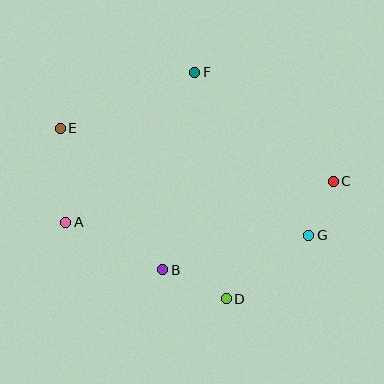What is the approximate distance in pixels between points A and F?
The distance between A and F is approximately 198 pixels.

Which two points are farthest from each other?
Points C and E are farthest from each other.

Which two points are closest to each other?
Points C and G are closest to each other.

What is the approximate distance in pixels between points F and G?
The distance between F and G is approximately 199 pixels.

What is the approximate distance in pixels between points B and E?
The distance between B and E is approximately 175 pixels.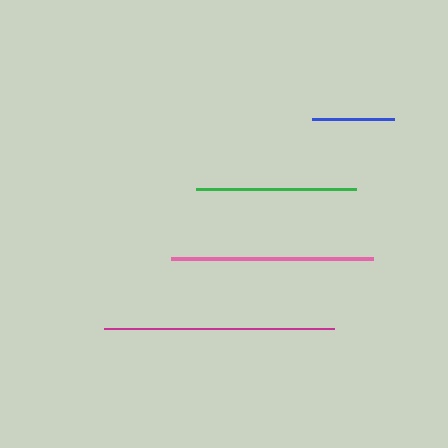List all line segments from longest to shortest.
From longest to shortest: magenta, pink, green, blue.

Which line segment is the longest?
The magenta line is the longest at approximately 230 pixels.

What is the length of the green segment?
The green segment is approximately 160 pixels long.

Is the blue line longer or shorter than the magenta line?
The magenta line is longer than the blue line.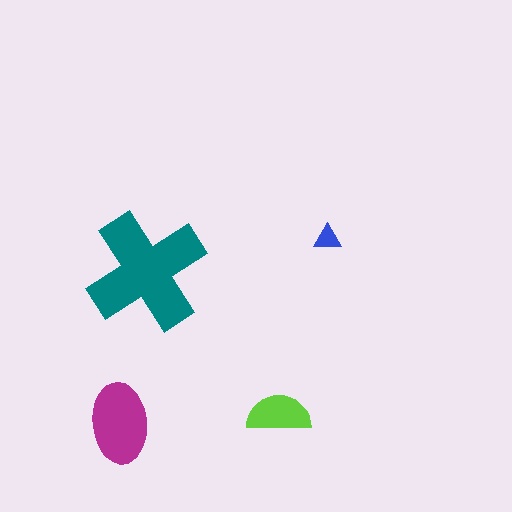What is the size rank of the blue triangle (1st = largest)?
4th.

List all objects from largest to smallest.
The teal cross, the magenta ellipse, the lime semicircle, the blue triangle.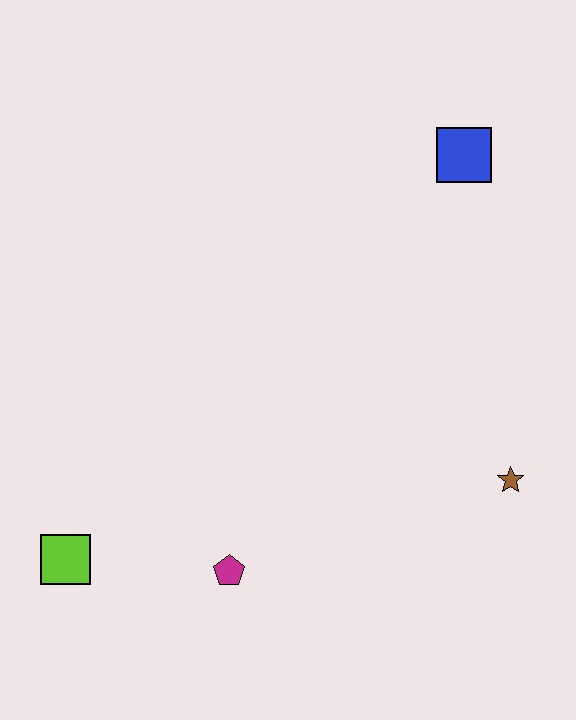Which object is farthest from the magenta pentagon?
The blue square is farthest from the magenta pentagon.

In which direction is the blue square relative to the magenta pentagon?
The blue square is above the magenta pentagon.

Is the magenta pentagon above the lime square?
No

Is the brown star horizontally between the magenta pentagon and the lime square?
No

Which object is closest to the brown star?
The magenta pentagon is closest to the brown star.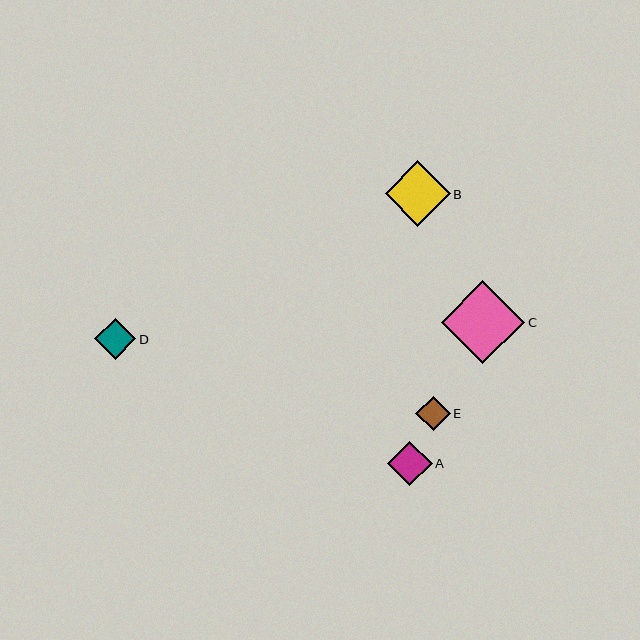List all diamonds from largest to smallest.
From largest to smallest: C, B, A, D, E.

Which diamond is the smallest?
Diamond E is the smallest with a size of approximately 34 pixels.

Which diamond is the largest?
Diamond C is the largest with a size of approximately 83 pixels.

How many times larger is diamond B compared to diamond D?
Diamond B is approximately 1.6 times the size of diamond D.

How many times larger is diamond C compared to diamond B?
Diamond C is approximately 1.3 times the size of diamond B.